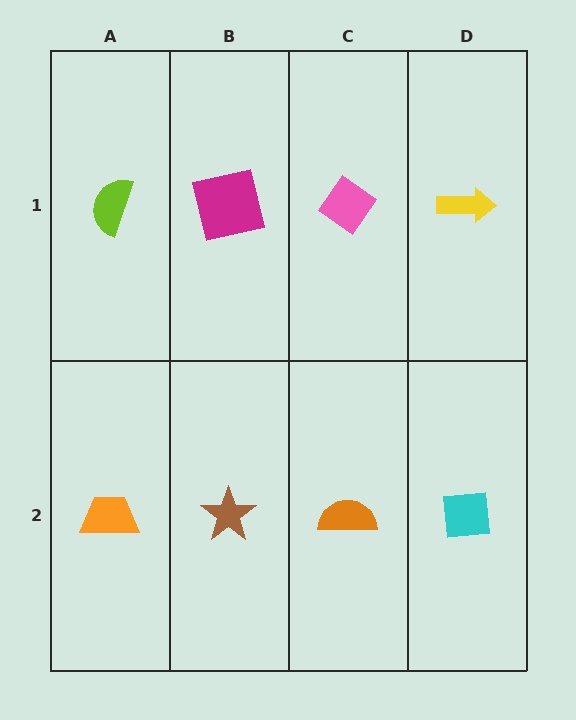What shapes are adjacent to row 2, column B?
A magenta square (row 1, column B), an orange trapezoid (row 2, column A), an orange semicircle (row 2, column C).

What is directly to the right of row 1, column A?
A magenta square.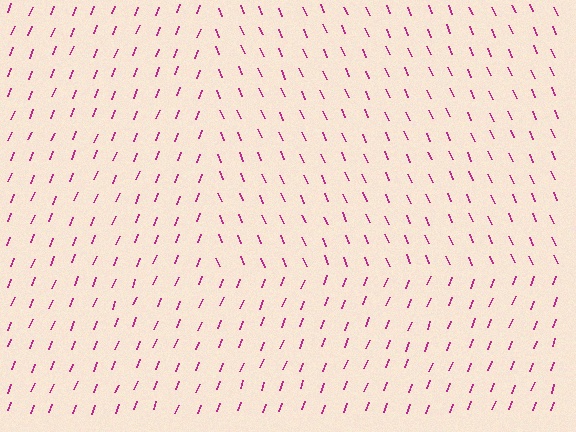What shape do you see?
I see a rectangle.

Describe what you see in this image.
The image is filled with small magenta line segments. A rectangle region in the image has lines oriented differently from the surrounding lines, creating a visible texture boundary.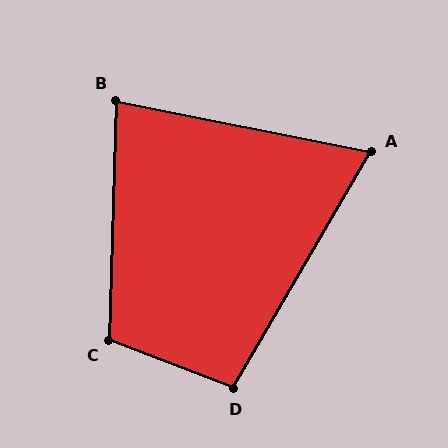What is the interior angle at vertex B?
Approximately 80 degrees (acute).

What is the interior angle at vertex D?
Approximately 100 degrees (obtuse).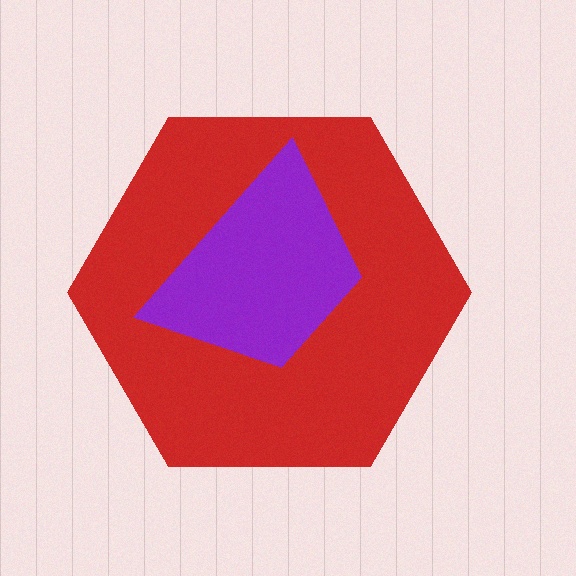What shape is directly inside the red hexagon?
The purple trapezoid.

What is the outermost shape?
The red hexagon.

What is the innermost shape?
The purple trapezoid.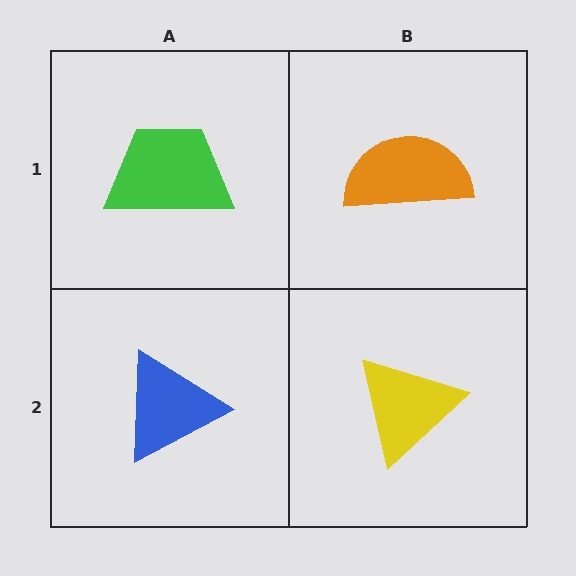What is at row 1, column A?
A green trapezoid.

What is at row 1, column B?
An orange semicircle.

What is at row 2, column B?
A yellow triangle.